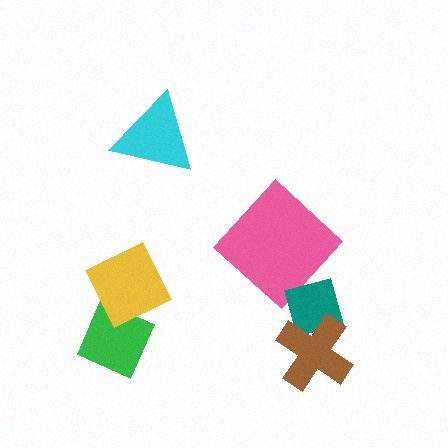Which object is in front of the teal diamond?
The brown cross is in front of the teal diamond.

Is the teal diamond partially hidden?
Yes, it is partially covered by another shape.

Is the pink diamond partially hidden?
No, no other shape covers it.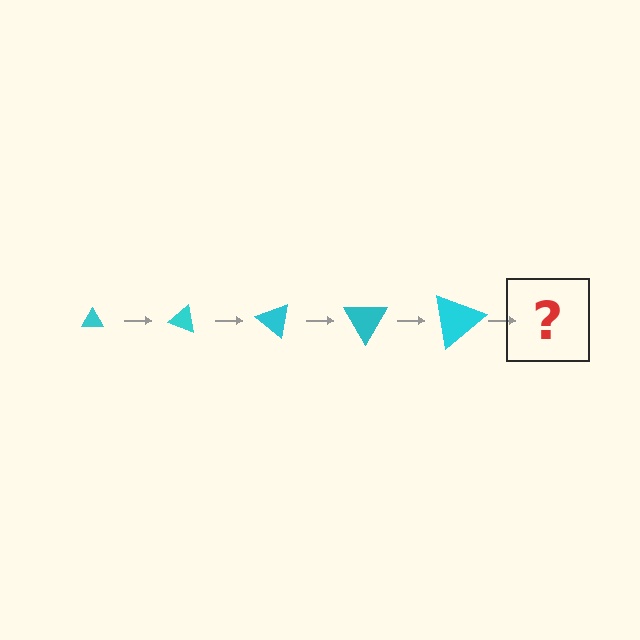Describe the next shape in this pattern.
It should be a triangle, larger than the previous one and rotated 100 degrees from the start.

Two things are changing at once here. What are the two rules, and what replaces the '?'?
The two rules are that the triangle grows larger each step and it rotates 20 degrees each step. The '?' should be a triangle, larger than the previous one and rotated 100 degrees from the start.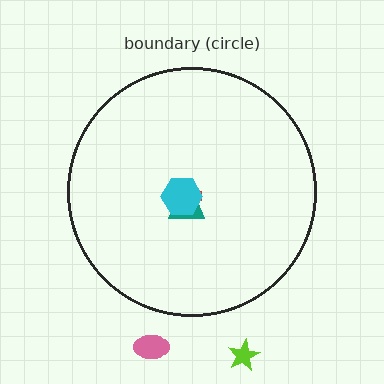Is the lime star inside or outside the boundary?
Outside.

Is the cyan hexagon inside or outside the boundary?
Inside.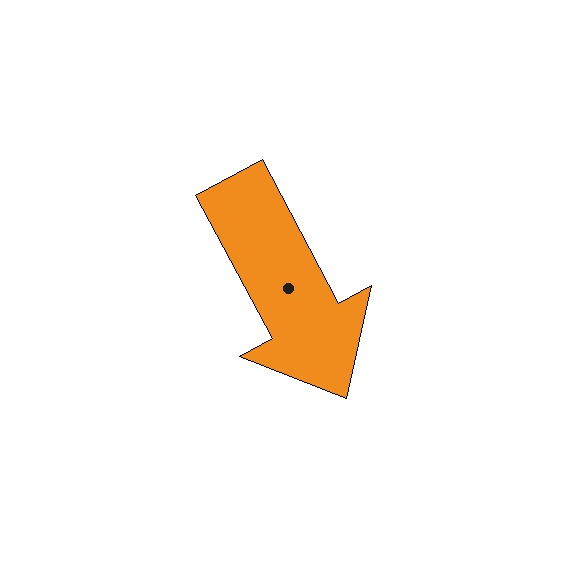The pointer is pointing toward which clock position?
Roughly 5 o'clock.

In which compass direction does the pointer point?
Southeast.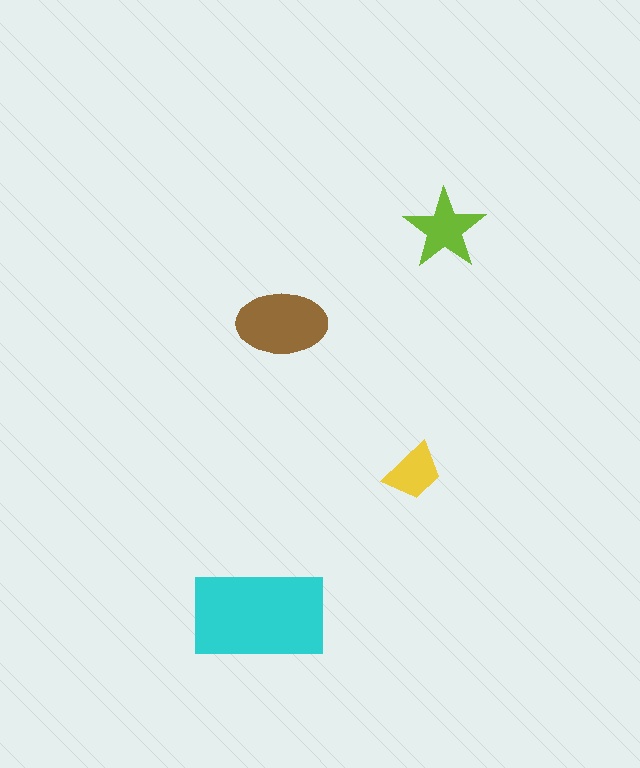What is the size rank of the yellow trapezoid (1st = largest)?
4th.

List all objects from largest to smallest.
The cyan rectangle, the brown ellipse, the lime star, the yellow trapezoid.